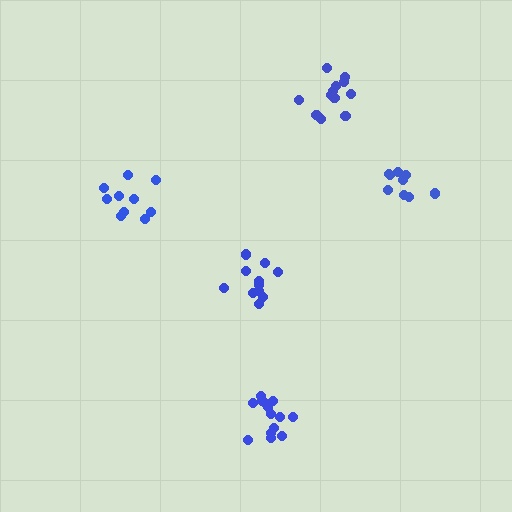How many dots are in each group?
Group 1: 14 dots, Group 2: 10 dots, Group 3: 10 dots, Group 4: 11 dots, Group 5: 13 dots (58 total).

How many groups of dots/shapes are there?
There are 5 groups.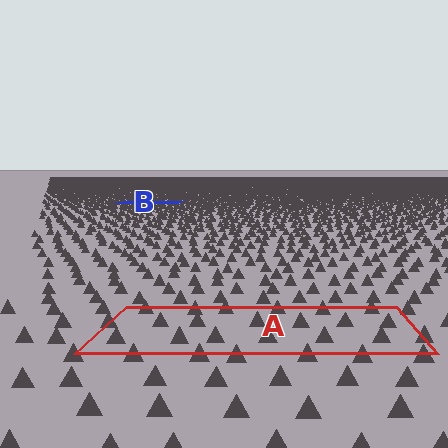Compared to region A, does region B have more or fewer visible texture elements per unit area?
Region B has more texture elements per unit area — they are packed more densely because it is farther away.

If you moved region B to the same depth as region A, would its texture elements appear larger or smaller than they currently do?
They would appear larger. At a closer depth, the same texture elements are projected at a bigger on-screen size.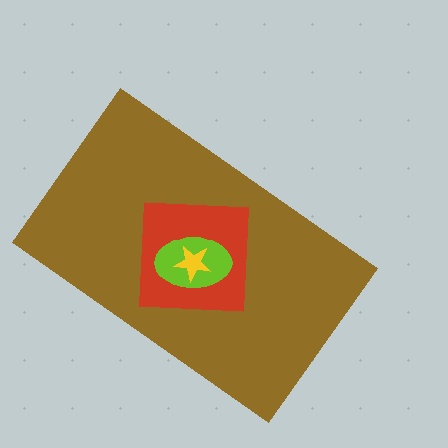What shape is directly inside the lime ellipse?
The yellow star.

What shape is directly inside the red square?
The lime ellipse.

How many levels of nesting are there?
4.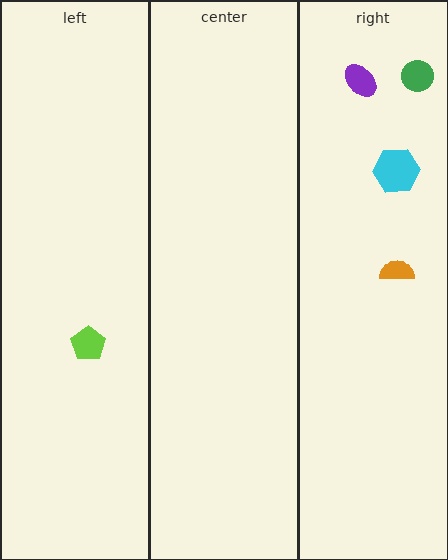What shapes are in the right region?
The cyan hexagon, the green circle, the orange semicircle, the purple ellipse.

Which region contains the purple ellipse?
The right region.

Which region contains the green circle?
The right region.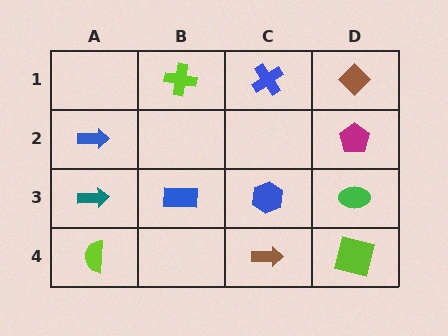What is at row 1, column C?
A blue cross.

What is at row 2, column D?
A magenta pentagon.